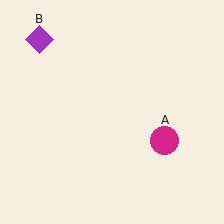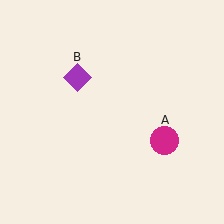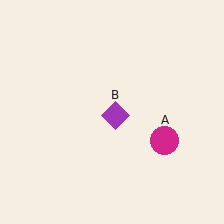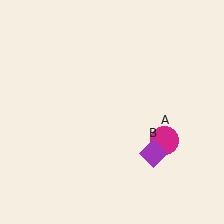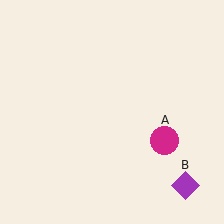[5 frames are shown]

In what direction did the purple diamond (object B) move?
The purple diamond (object B) moved down and to the right.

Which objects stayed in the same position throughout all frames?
Magenta circle (object A) remained stationary.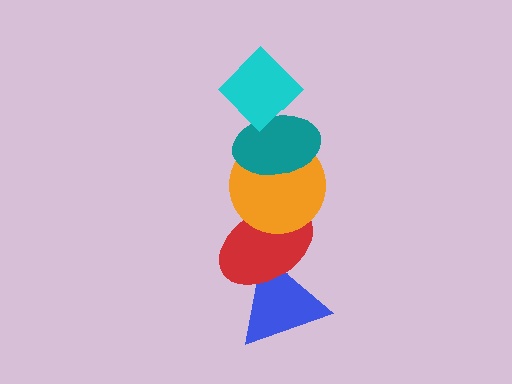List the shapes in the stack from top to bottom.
From top to bottom: the cyan diamond, the teal ellipse, the orange circle, the red ellipse, the blue triangle.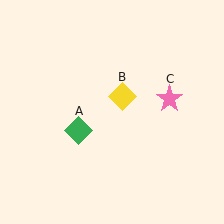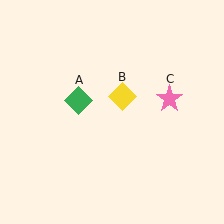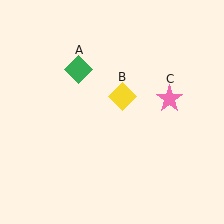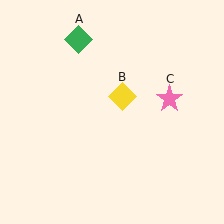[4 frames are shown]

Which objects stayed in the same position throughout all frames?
Yellow diamond (object B) and pink star (object C) remained stationary.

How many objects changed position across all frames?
1 object changed position: green diamond (object A).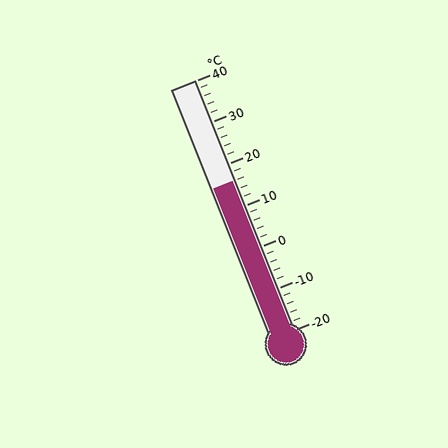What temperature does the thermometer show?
The thermometer shows approximately 16°C.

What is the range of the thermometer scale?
The thermometer scale ranges from -20°C to 40°C.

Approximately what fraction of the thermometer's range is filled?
The thermometer is filled to approximately 60% of its range.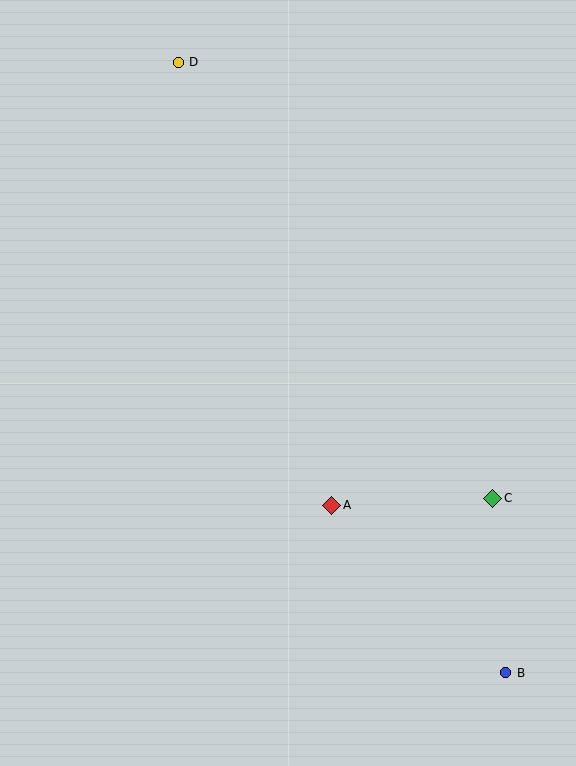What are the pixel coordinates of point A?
Point A is at (332, 505).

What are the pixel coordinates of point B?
Point B is at (506, 673).